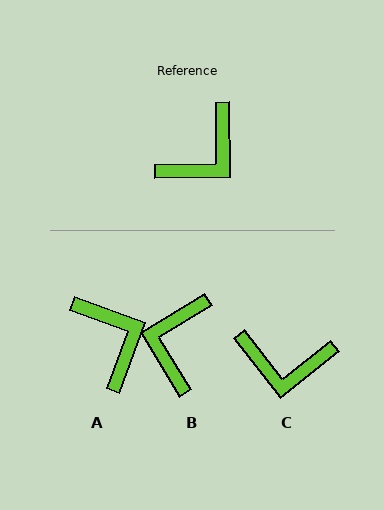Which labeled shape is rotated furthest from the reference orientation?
B, about 150 degrees away.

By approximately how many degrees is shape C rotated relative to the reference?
Approximately 53 degrees clockwise.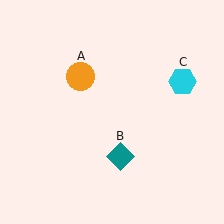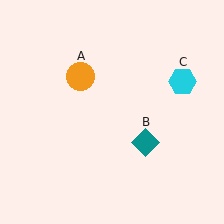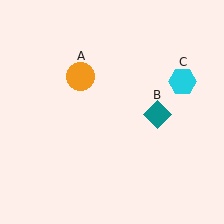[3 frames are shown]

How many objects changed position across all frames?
1 object changed position: teal diamond (object B).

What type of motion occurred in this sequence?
The teal diamond (object B) rotated counterclockwise around the center of the scene.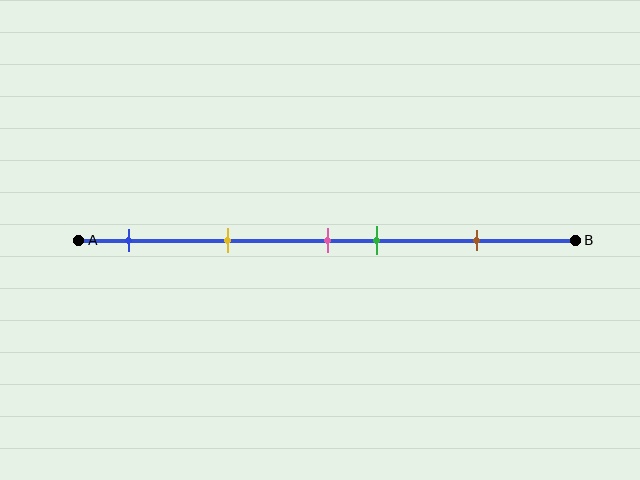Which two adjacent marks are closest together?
The pink and green marks are the closest adjacent pair.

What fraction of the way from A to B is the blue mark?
The blue mark is approximately 10% (0.1) of the way from A to B.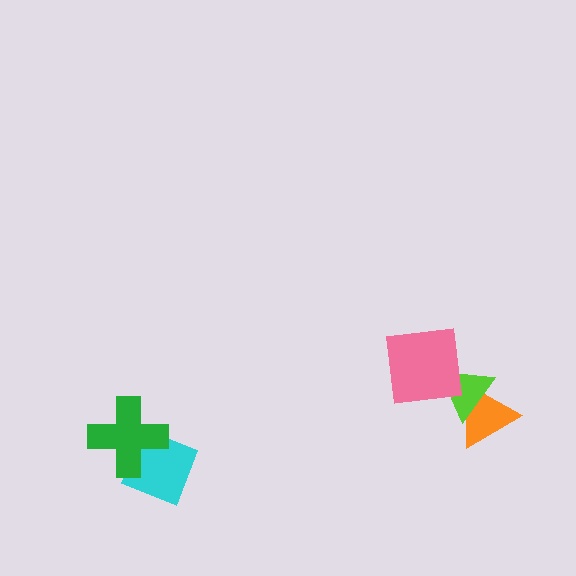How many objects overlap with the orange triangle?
1 object overlaps with the orange triangle.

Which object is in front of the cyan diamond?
The green cross is in front of the cyan diamond.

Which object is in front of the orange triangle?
The lime triangle is in front of the orange triangle.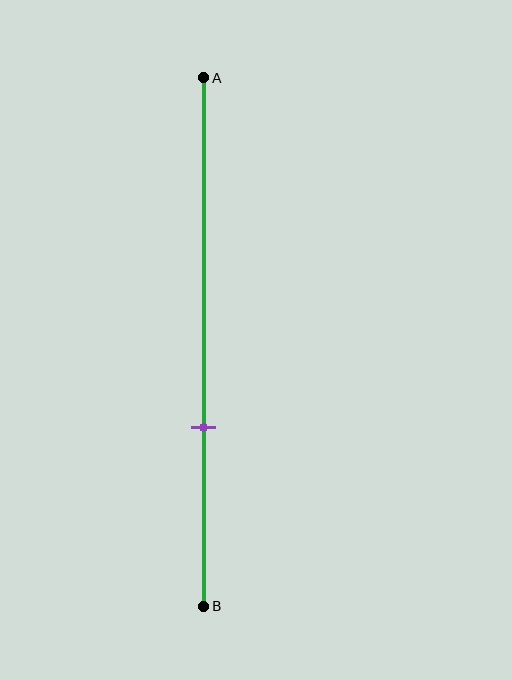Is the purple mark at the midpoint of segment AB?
No, the mark is at about 65% from A, not at the 50% midpoint.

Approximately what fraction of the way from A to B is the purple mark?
The purple mark is approximately 65% of the way from A to B.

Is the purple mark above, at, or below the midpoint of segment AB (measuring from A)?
The purple mark is below the midpoint of segment AB.